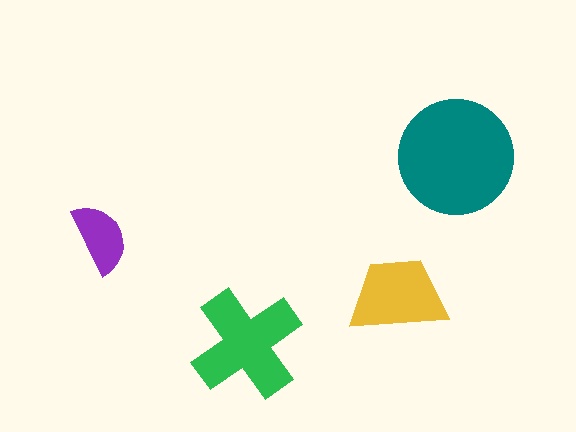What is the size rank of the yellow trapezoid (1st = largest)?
3rd.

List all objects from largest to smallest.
The teal circle, the green cross, the yellow trapezoid, the purple semicircle.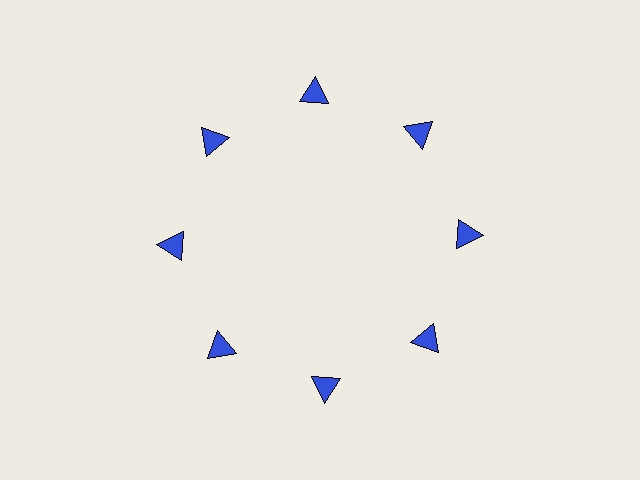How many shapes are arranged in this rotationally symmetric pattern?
There are 8 shapes, arranged in 8 groups of 1.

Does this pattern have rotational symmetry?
Yes, this pattern has 8-fold rotational symmetry. It looks the same after rotating 45 degrees around the center.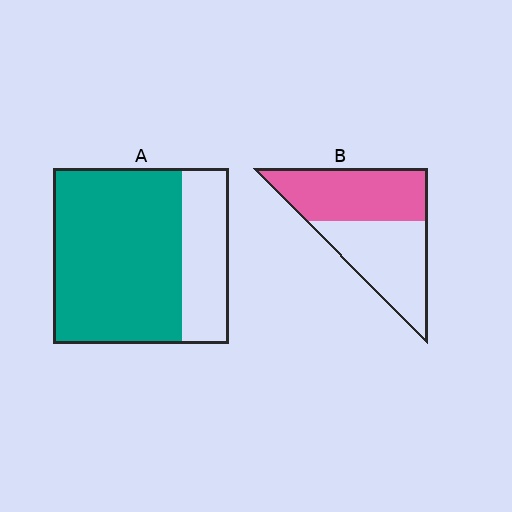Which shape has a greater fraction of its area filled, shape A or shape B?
Shape A.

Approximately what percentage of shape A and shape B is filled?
A is approximately 75% and B is approximately 50%.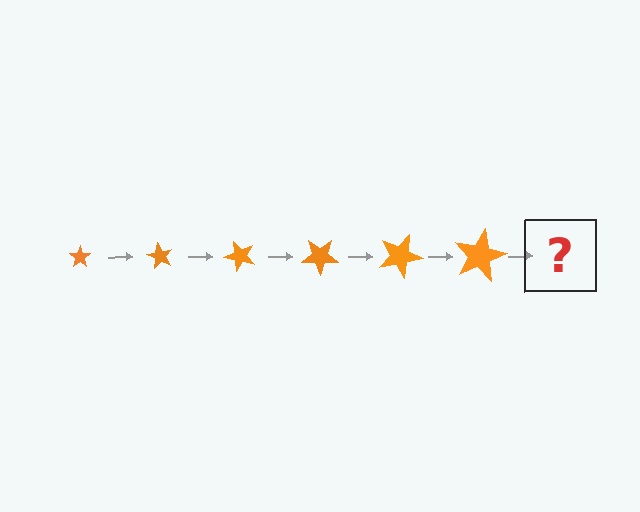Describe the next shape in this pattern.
It should be a star, larger than the previous one and rotated 360 degrees from the start.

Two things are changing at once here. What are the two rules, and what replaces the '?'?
The two rules are that the star grows larger each step and it rotates 60 degrees each step. The '?' should be a star, larger than the previous one and rotated 360 degrees from the start.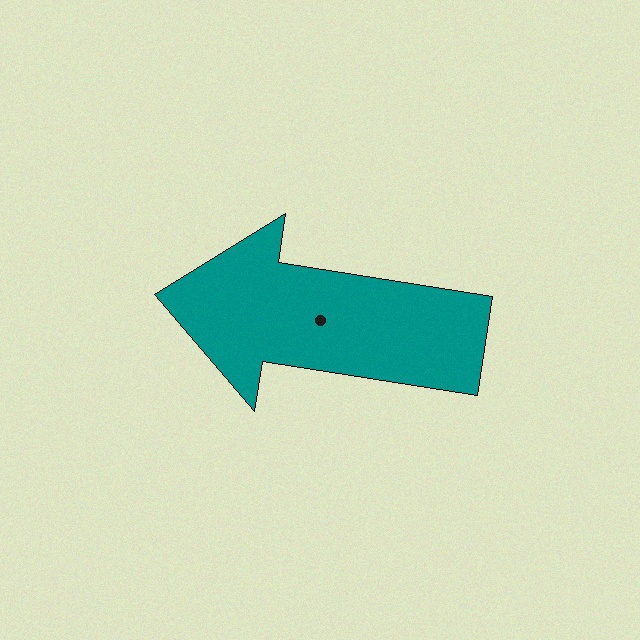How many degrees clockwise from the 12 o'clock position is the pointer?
Approximately 279 degrees.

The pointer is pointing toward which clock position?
Roughly 9 o'clock.